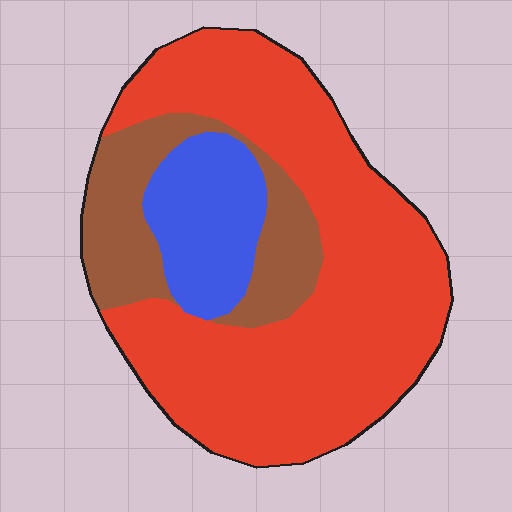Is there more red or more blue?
Red.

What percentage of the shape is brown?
Brown covers about 20% of the shape.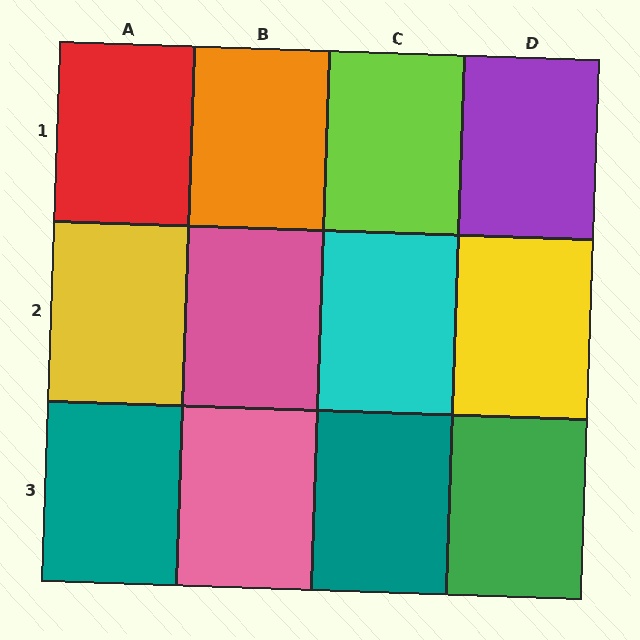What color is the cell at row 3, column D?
Green.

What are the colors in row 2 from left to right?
Yellow, pink, cyan, yellow.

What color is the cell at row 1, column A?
Red.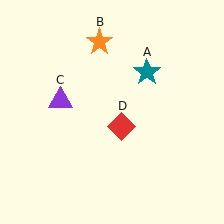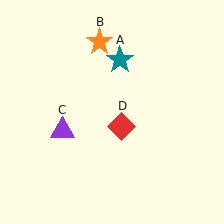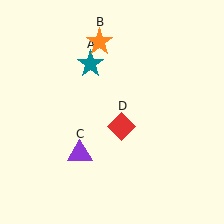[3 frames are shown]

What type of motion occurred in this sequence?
The teal star (object A), purple triangle (object C) rotated counterclockwise around the center of the scene.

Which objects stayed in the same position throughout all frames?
Orange star (object B) and red diamond (object D) remained stationary.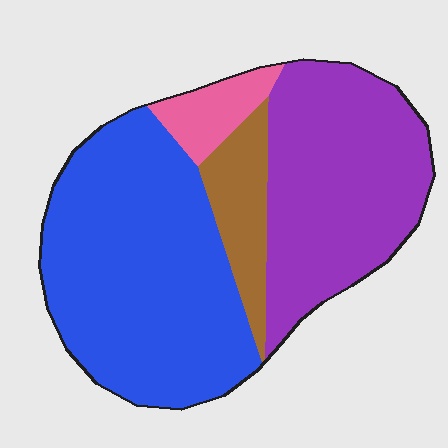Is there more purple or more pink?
Purple.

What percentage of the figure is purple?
Purple covers roughly 35% of the figure.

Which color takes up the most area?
Blue, at roughly 50%.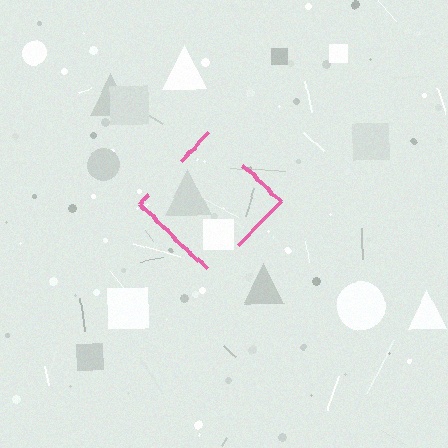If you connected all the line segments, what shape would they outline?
They would outline a diamond.